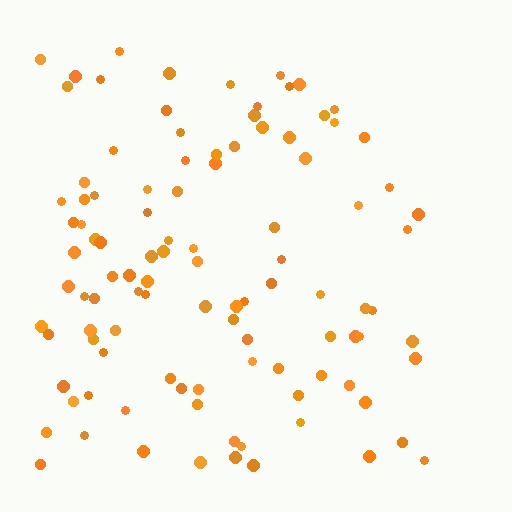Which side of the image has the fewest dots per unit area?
The right.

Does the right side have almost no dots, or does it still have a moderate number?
Still a moderate number, just noticeably fewer than the left.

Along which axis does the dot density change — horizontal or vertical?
Horizontal.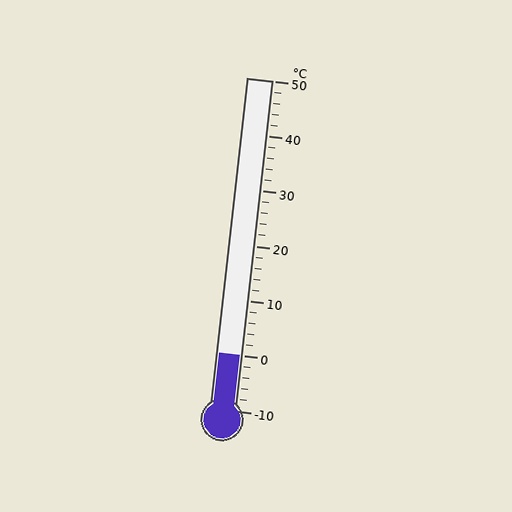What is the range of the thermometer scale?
The thermometer scale ranges from -10°C to 50°C.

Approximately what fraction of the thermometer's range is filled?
The thermometer is filled to approximately 15% of its range.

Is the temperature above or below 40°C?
The temperature is below 40°C.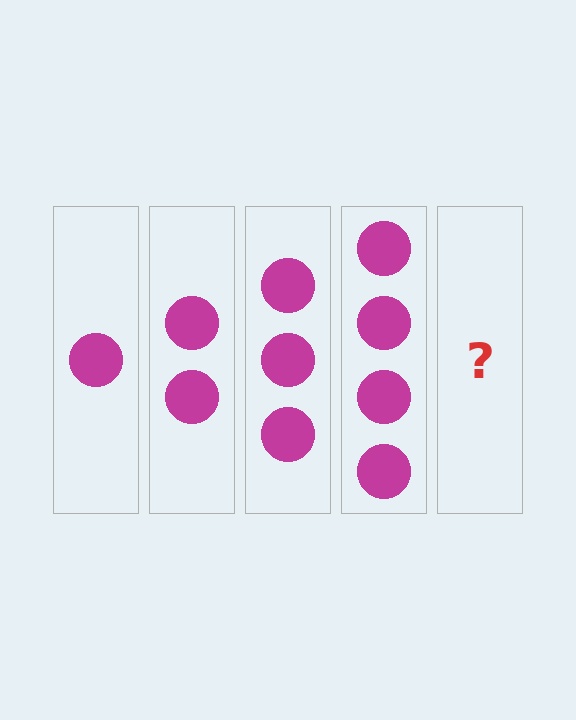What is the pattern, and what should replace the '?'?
The pattern is that each step adds one more circle. The '?' should be 5 circles.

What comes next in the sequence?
The next element should be 5 circles.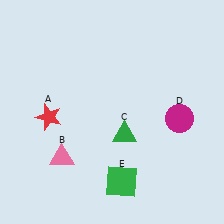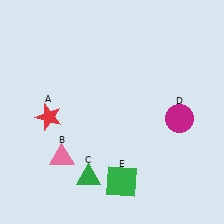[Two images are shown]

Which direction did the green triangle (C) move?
The green triangle (C) moved down.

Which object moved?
The green triangle (C) moved down.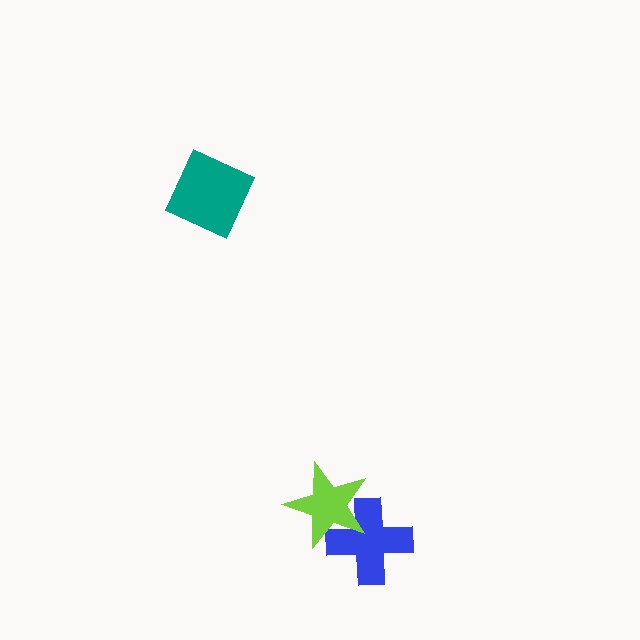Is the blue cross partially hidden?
Yes, it is partially covered by another shape.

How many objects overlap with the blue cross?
1 object overlaps with the blue cross.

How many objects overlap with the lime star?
1 object overlaps with the lime star.